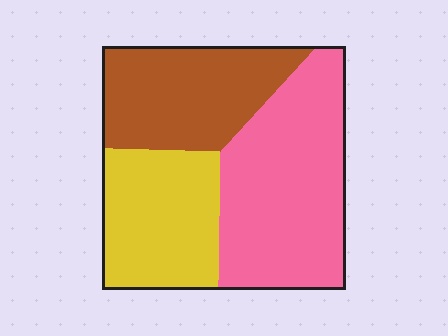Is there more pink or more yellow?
Pink.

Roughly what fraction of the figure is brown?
Brown covers about 30% of the figure.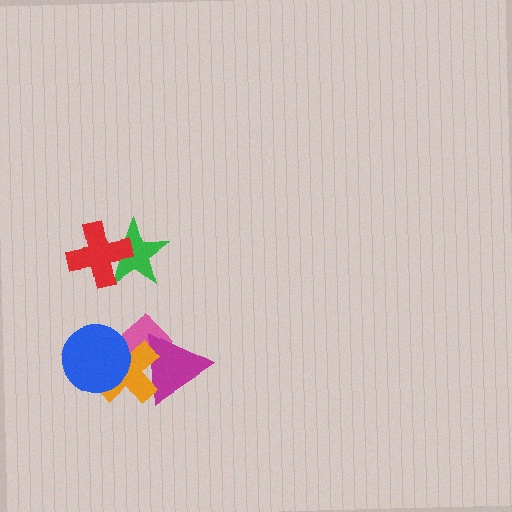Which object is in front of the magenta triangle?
The orange cross is in front of the magenta triangle.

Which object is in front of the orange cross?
The blue circle is in front of the orange cross.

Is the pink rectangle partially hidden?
Yes, it is partially covered by another shape.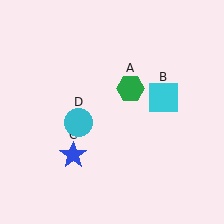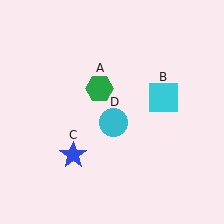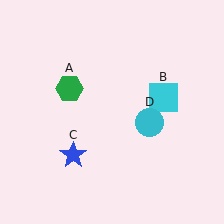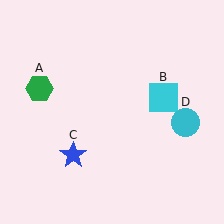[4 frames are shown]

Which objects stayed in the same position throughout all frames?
Cyan square (object B) and blue star (object C) remained stationary.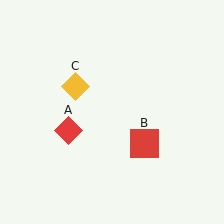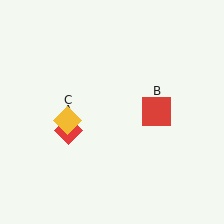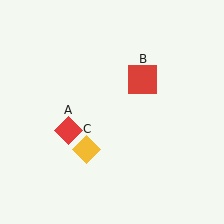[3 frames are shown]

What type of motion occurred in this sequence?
The red square (object B), yellow diamond (object C) rotated counterclockwise around the center of the scene.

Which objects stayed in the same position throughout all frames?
Red diamond (object A) remained stationary.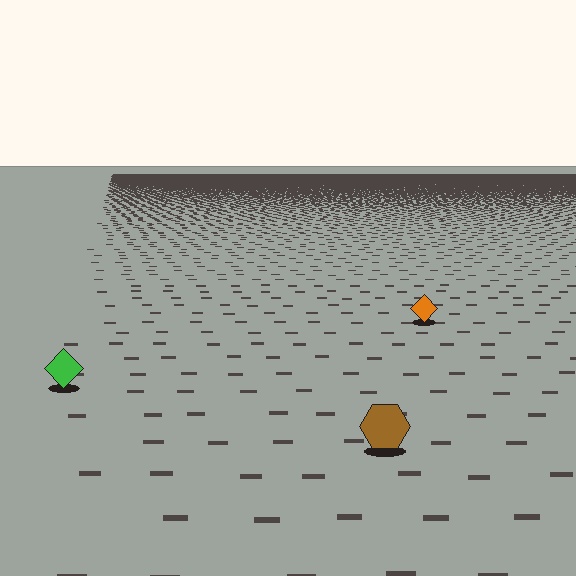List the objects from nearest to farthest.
From nearest to farthest: the brown hexagon, the green diamond, the orange diamond.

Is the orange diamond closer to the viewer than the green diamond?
No. The green diamond is closer — you can tell from the texture gradient: the ground texture is coarser near it.